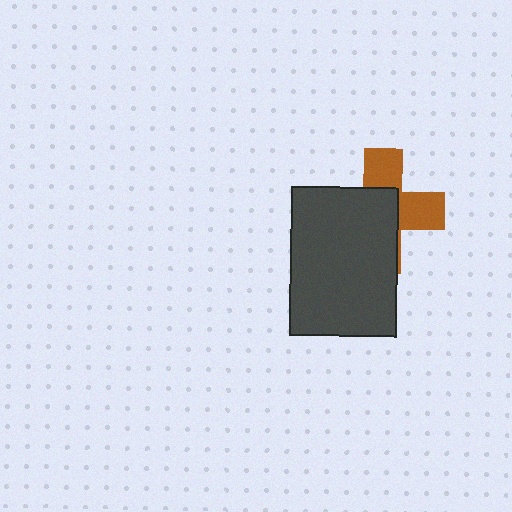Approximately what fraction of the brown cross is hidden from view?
Roughly 57% of the brown cross is hidden behind the dark gray rectangle.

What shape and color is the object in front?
The object in front is a dark gray rectangle.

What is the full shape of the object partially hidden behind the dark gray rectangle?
The partially hidden object is a brown cross.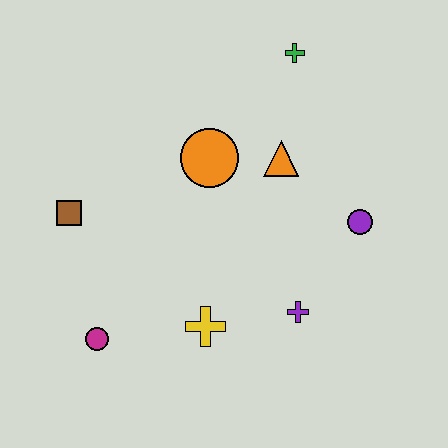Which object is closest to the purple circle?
The orange triangle is closest to the purple circle.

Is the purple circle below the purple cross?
No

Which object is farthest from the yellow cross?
The green cross is farthest from the yellow cross.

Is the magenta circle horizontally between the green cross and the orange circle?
No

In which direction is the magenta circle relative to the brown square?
The magenta circle is below the brown square.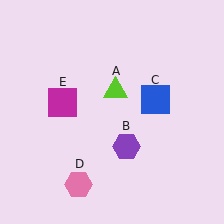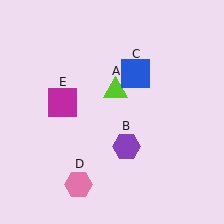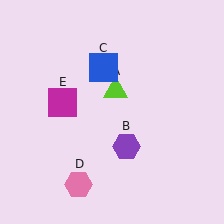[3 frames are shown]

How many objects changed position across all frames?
1 object changed position: blue square (object C).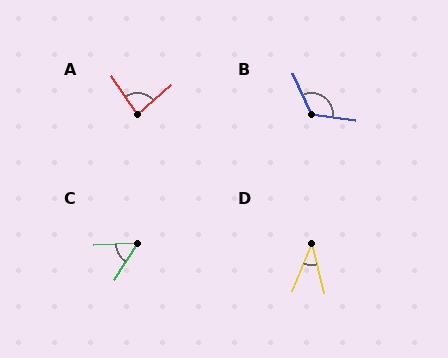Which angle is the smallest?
D, at approximately 36 degrees.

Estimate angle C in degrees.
Approximately 55 degrees.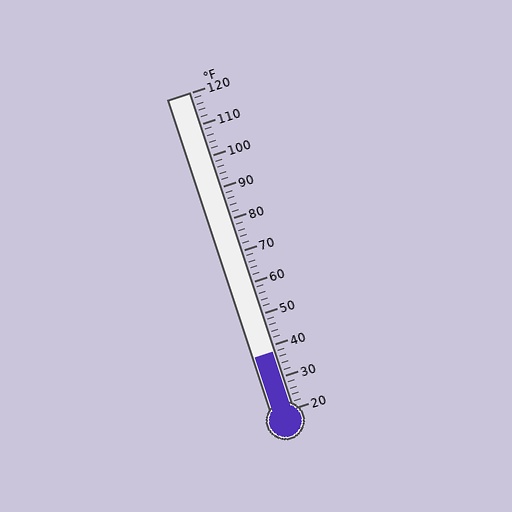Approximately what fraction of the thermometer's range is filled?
The thermometer is filled to approximately 20% of its range.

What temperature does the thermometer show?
The thermometer shows approximately 38°F.